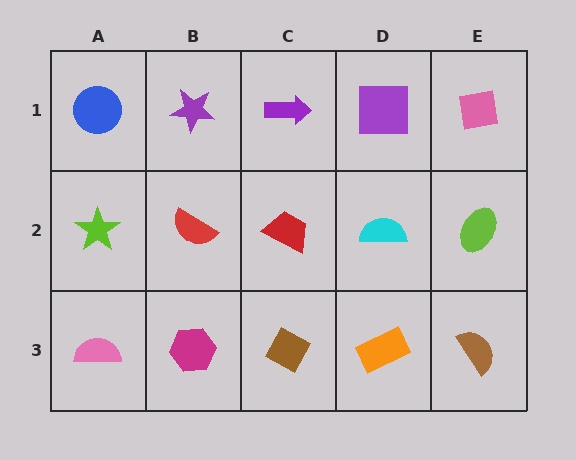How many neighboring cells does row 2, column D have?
4.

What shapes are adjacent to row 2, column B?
A purple star (row 1, column B), a magenta hexagon (row 3, column B), a lime star (row 2, column A), a red trapezoid (row 2, column C).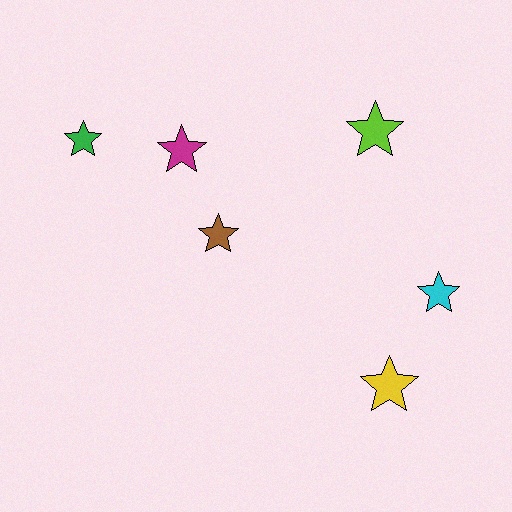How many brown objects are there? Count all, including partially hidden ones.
There is 1 brown object.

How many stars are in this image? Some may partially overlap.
There are 6 stars.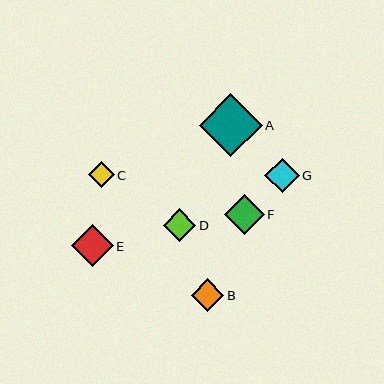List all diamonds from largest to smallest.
From largest to smallest: A, E, F, G, B, D, C.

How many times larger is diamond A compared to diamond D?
Diamond A is approximately 2.0 times the size of diamond D.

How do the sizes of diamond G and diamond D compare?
Diamond G and diamond D are approximately the same size.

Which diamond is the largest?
Diamond A is the largest with a size of approximately 63 pixels.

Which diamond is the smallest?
Diamond C is the smallest with a size of approximately 26 pixels.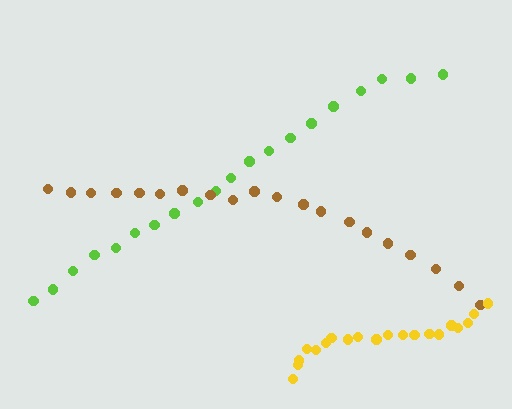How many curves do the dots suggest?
There are 3 distinct paths.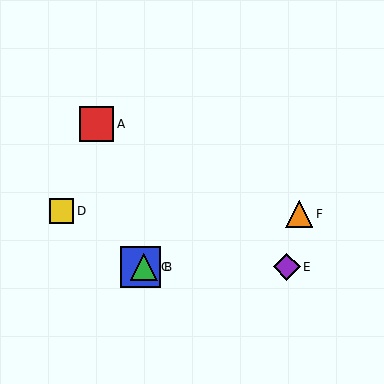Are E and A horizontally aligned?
No, E is at y≈267 and A is at y≈124.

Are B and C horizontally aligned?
Yes, both are at y≈267.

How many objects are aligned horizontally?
3 objects (B, C, E) are aligned horizontally.